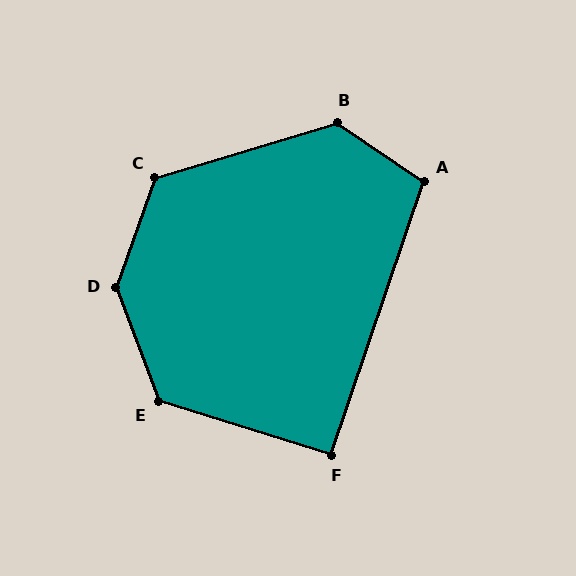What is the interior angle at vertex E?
Approximately 128 degrees (obtuse).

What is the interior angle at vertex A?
Approximately 106 degrees (obtuse).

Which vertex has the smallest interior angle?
F, at approximately 92 degrees.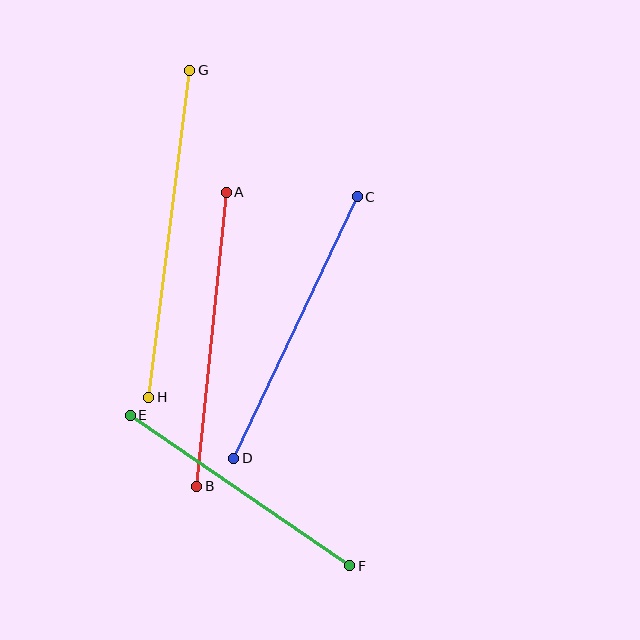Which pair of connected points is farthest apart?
Points G and H are farthest apart.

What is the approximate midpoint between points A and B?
The midpoint is at approximately (212, 339) pixels.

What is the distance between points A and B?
The distance is approximately 295 pixels.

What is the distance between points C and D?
The distance is approximately 289 pixels.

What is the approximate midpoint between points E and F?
The midpoint is at approximately (240, 491) pixels.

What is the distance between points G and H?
The distance is approximately 330 pixels.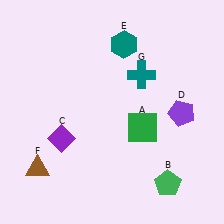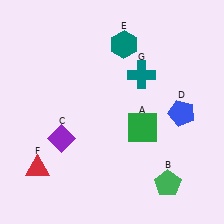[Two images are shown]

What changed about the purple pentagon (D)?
In Image 1, D is purple. In Image 2, it changed to blue.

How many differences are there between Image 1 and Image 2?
There are 2 differences between the two images.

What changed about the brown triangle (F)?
In Image 1, F is brown. In Image 2, it changed to red.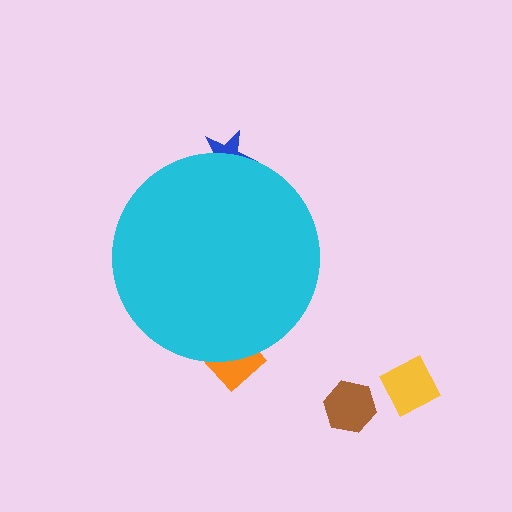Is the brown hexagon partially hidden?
No, the brown hexagon is fully visible.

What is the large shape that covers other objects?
A cyan circle.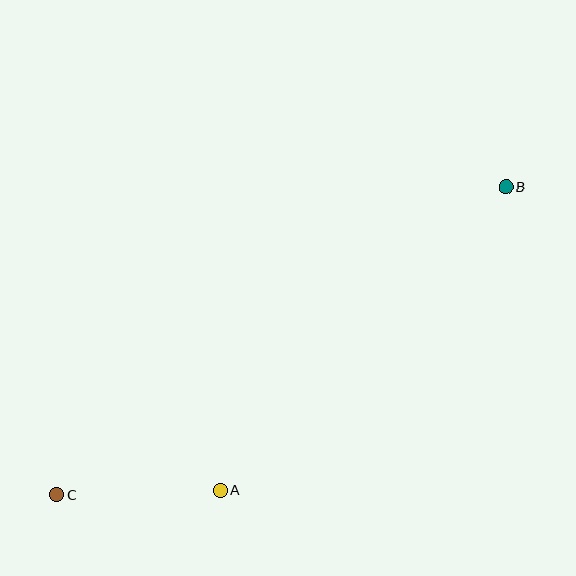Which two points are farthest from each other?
Points B and C are farthest from each other.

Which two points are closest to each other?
Points A and C are closest to each other.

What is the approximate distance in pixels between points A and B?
The distance between A and B is approximately 417 pixels.